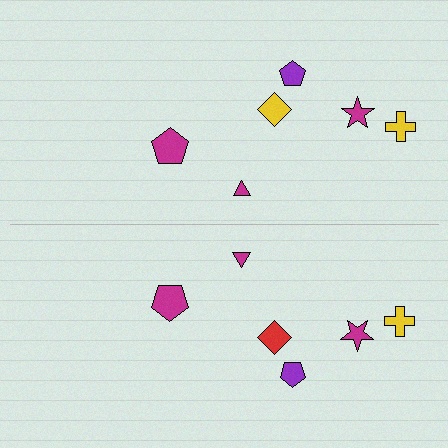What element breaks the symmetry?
The red diamond on the bottom side breaks the symmetry — its mirror counterpart is yellow.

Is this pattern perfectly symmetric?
No, the pattern is not perfectly symmetric. The red diamond on the bottom side breaks the symmetry — its mirror counterpart is yellow.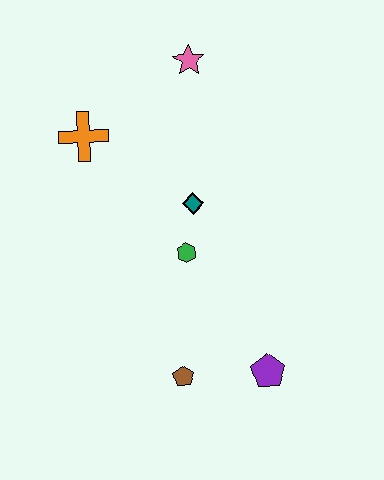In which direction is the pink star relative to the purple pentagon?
The pink star is above the purple pentagon.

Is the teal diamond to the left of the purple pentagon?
Yes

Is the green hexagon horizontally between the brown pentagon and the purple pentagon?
Yes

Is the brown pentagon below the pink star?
Yes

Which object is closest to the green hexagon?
The teal diamond is closest to the green hexagon.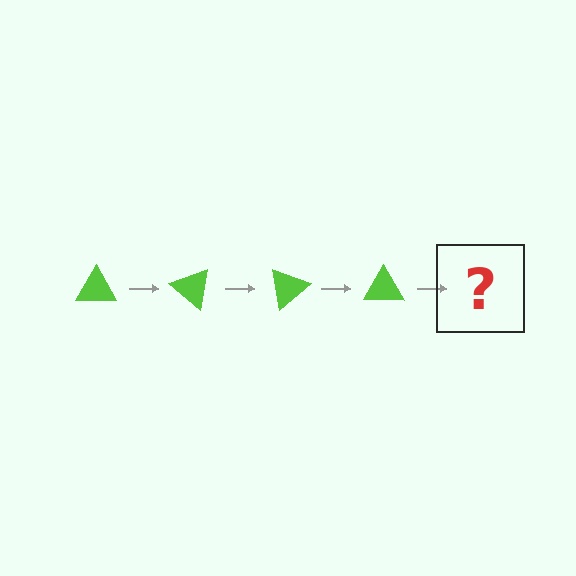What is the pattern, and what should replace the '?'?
The pattern is that the triangle rotates 40 degrees each step. The '?' should be a lime triangle rotated 160 degrees.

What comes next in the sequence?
The next element should be a lime triangle rotated 160 degrees.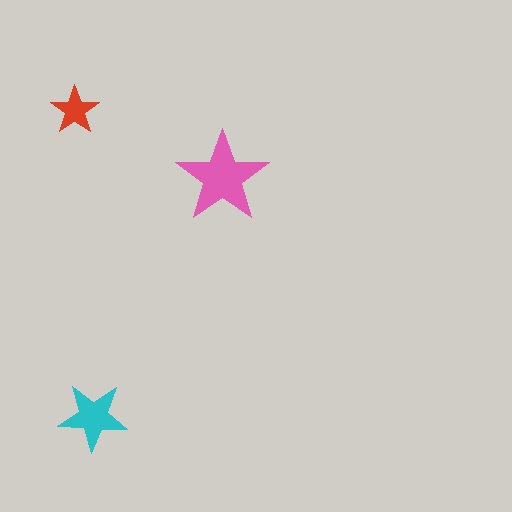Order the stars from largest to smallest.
the pink one, the cyan one, the red one.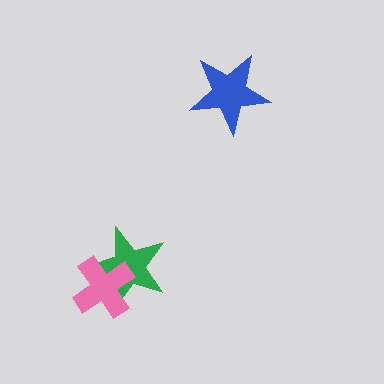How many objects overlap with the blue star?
0 objects overlap with the blue star.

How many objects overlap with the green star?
1 object overlaps with the green star.